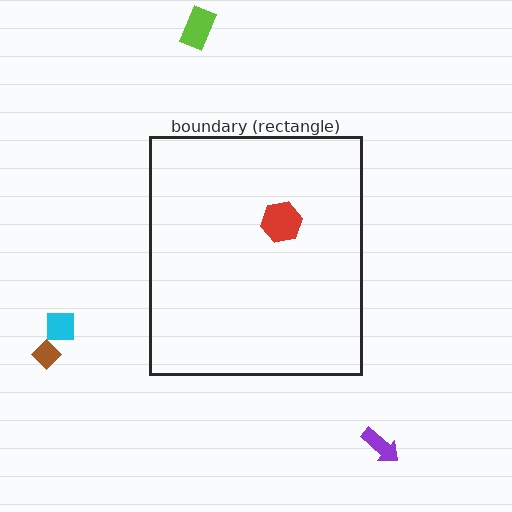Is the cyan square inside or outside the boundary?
Outside.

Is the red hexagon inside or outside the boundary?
Inside.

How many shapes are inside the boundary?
1 inside, 4 outside.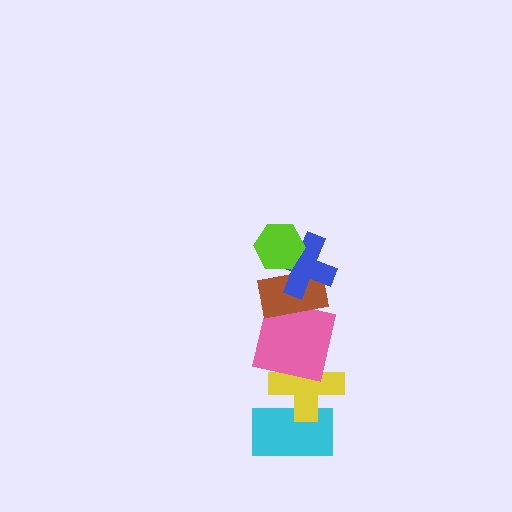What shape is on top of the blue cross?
The lime hexagon is on top of the blue cross.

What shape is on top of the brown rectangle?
The blue cross is on top of the brown rectangle.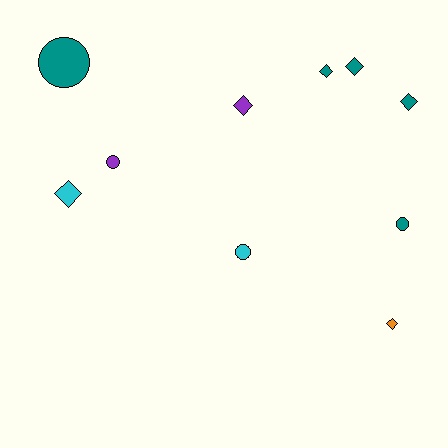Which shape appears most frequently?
Diamond, with 6 objects.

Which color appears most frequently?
Teal, with 5 objects.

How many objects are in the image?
There are 10 objects.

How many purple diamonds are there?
There is 1 purple diamond.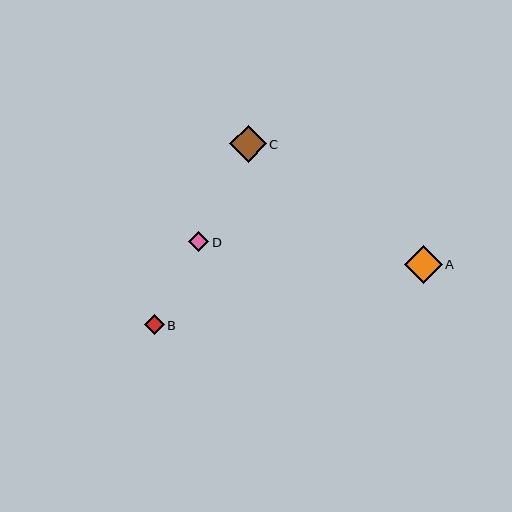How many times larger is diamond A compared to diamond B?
Diamond A is approximately 1.9 times the size of diamond B.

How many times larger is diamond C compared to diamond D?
Diamond C is approximately 1.8 times the size of diamond D.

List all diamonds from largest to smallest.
From largest to smallest: A, C, D, B.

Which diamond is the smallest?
Diamond B is the smallest with a size of approximately 20 pixels.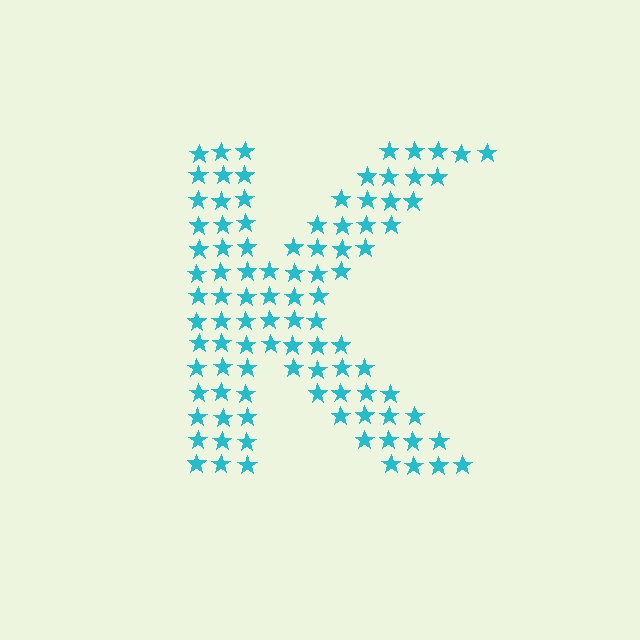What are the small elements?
The small elements are stars.